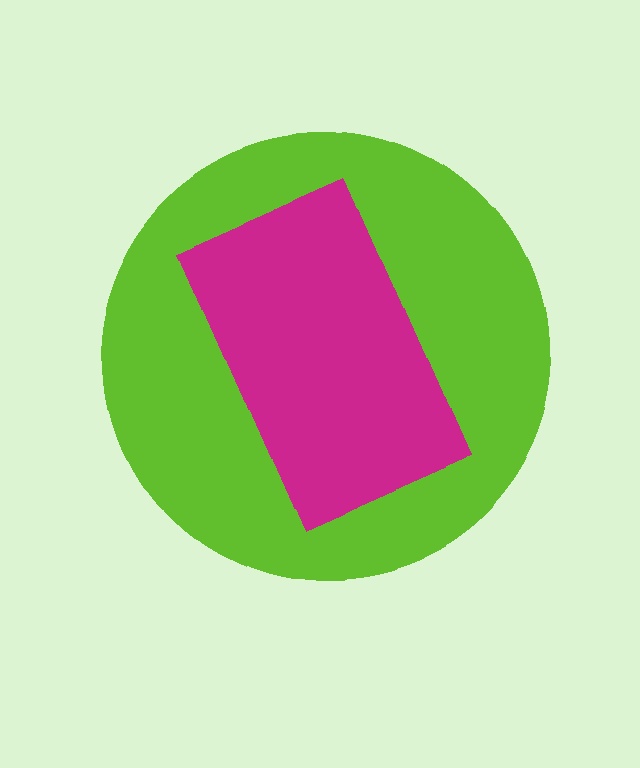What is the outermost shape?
The lime circle.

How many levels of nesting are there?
2.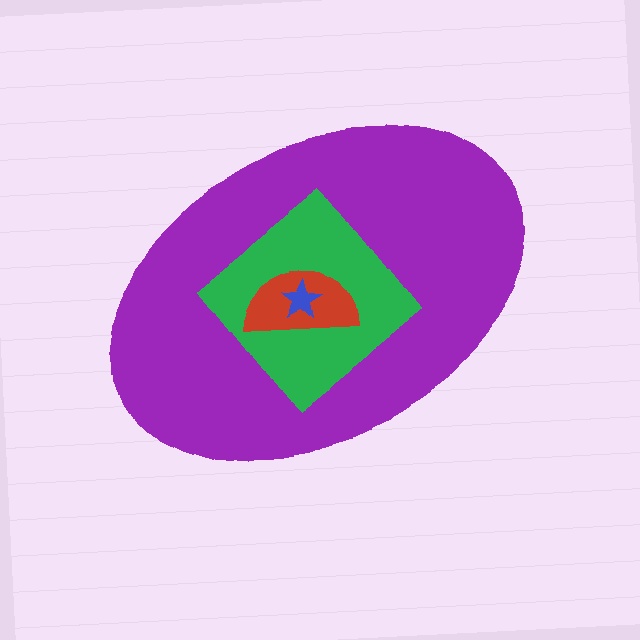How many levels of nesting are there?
4.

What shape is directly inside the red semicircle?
The blue star.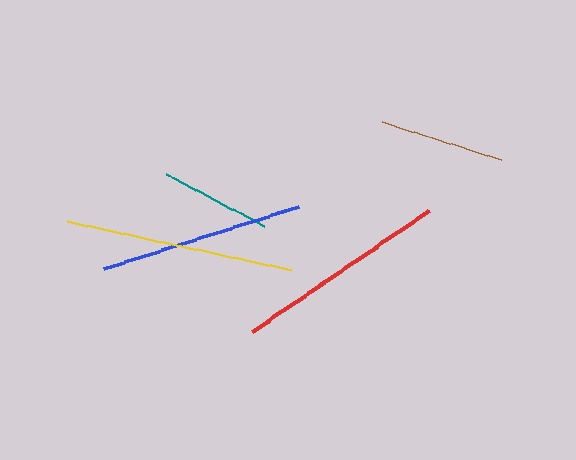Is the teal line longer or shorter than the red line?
The red line is longer than the teal line.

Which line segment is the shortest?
The teal line is the shortest at approximately 109 pixels.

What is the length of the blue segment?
The blue segment is approximately 205 pixels long.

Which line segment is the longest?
The yellow line is the longest at approximately 229 pixels.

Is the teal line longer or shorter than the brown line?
The brown line is longer than the teal line.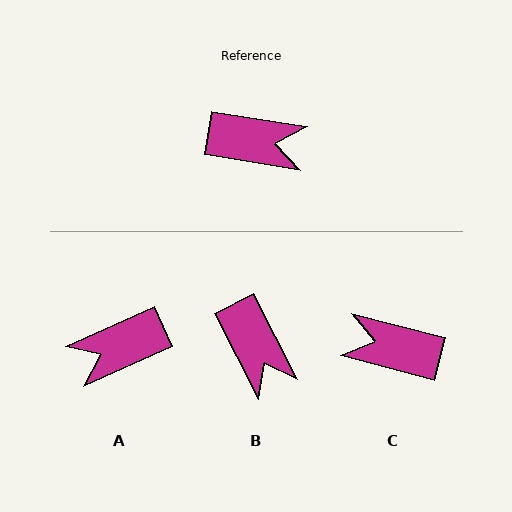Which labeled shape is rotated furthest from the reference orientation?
C, about 175 degrees away.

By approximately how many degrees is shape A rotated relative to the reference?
Approximately 147 degrees clockwise.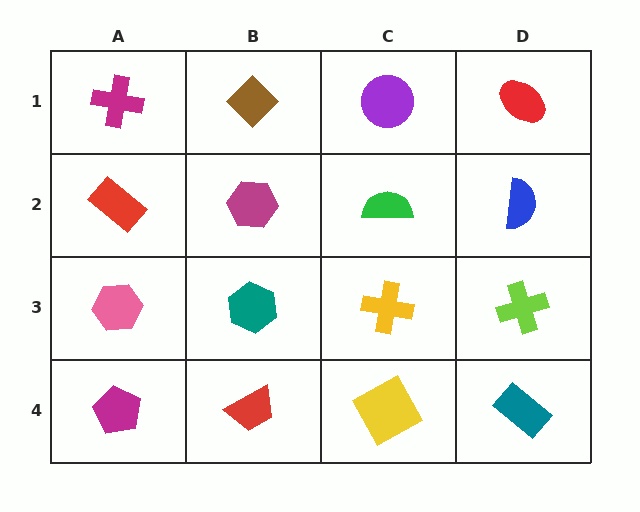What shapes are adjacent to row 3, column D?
A blue semicircle (row 2, column D), a teal rectangle (row 4, column D), a yellow cross (row 3, column C).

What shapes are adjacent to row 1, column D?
A blue semicircle (row 2, column D), a purple circle (row 1, column C).